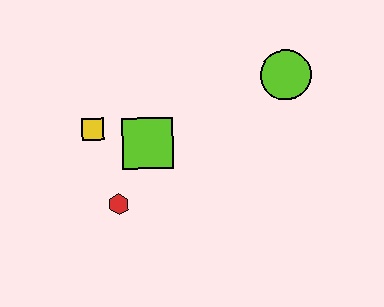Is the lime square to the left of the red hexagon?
No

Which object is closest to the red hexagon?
The lime square is closest to the red hexagon.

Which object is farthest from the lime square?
The lime circle is farthest from the lime square.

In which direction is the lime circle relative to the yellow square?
The lime circle is to the right of the yellow square.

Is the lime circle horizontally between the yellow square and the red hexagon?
No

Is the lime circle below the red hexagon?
No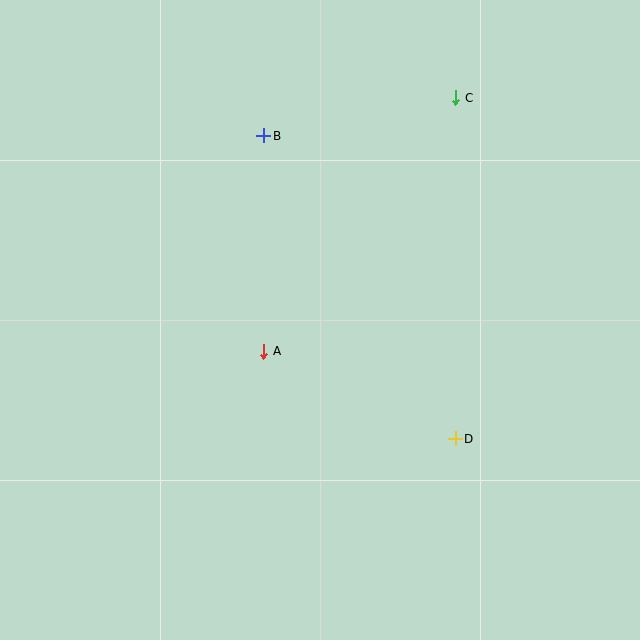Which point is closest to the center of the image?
Point A at (264, 351) is closest to the center.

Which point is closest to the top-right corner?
Point C is closest to the top-right corner.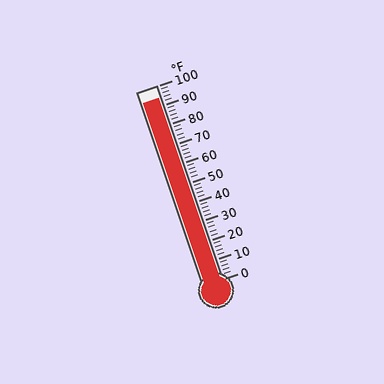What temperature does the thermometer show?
The thermometer shows approximately 94°F.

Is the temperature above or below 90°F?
The temperature is above 90°F.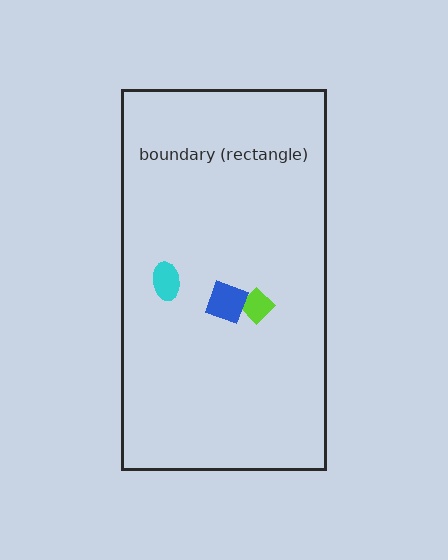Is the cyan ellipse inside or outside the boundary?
Inside.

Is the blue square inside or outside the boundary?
Inside.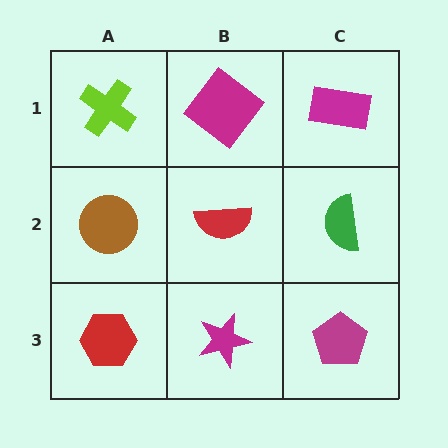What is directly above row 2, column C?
A magenta rectangle.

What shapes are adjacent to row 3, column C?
A green semicircle (row 2, column C), a magenta star (row 3, column B).